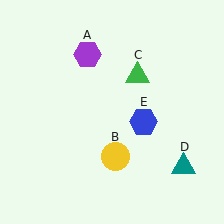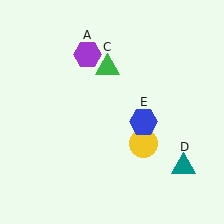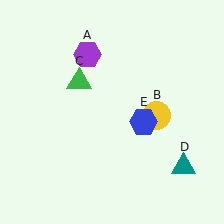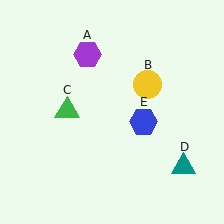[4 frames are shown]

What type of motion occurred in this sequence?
The yellow circle (object B), green triangle (object C) rotated counterclockwise around the center of the scene.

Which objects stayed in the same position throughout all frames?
Purple hexagon (object A) and teal triangle (object D) and blue hexagon (object E) remained stationary.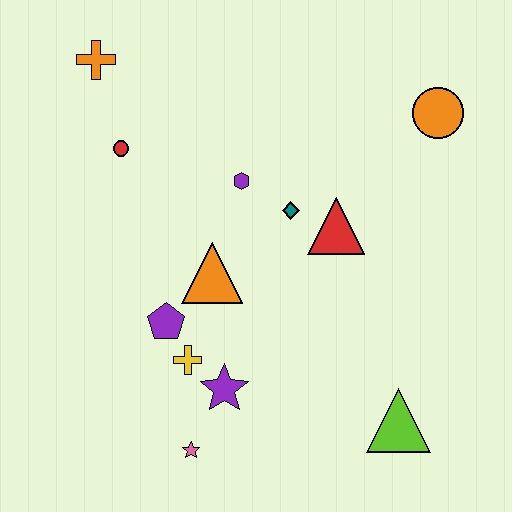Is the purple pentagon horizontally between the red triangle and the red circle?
Yes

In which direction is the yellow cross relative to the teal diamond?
The yellow cross is below the teal diamond.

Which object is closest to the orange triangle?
The purple pentagon is closest to the orange triangle.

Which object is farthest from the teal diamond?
The pink star is farthest from the teal diamond.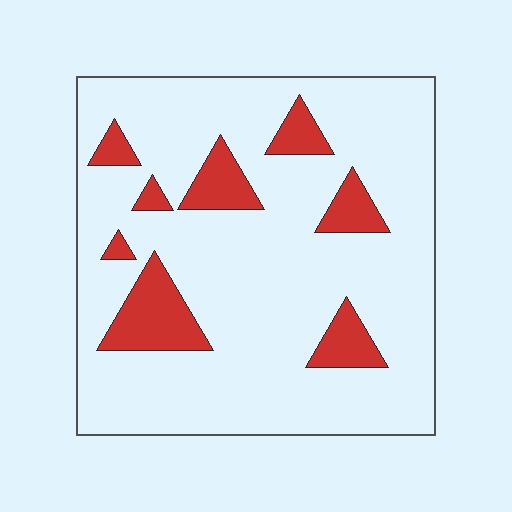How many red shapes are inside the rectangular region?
8.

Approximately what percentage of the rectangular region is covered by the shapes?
Approximately 15%.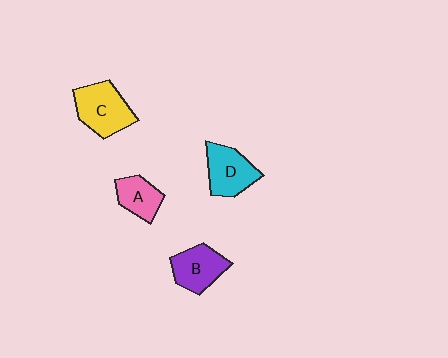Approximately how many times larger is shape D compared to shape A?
Approximately 1.4 times.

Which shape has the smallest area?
Shape A (pink).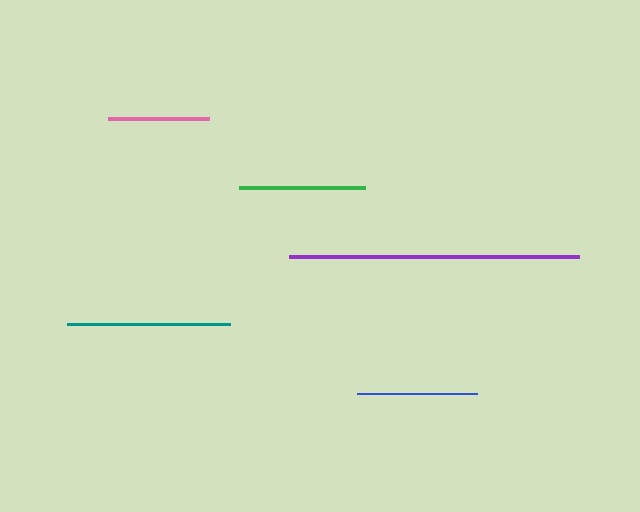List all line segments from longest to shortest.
From longest to shortest: purple, teal, green, blue, pink.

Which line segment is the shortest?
The pink line is the shortest at approximately 100 pixels.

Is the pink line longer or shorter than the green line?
The green line is longer than the pink line.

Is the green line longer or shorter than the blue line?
The green line is longer than the blue line.